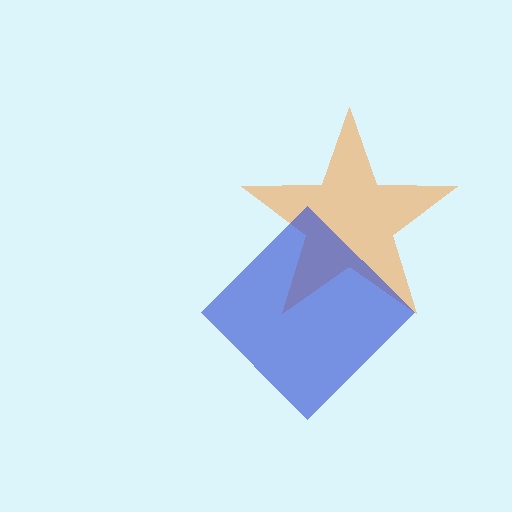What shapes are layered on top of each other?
The layered shapes are: an orange star, a blue diamond.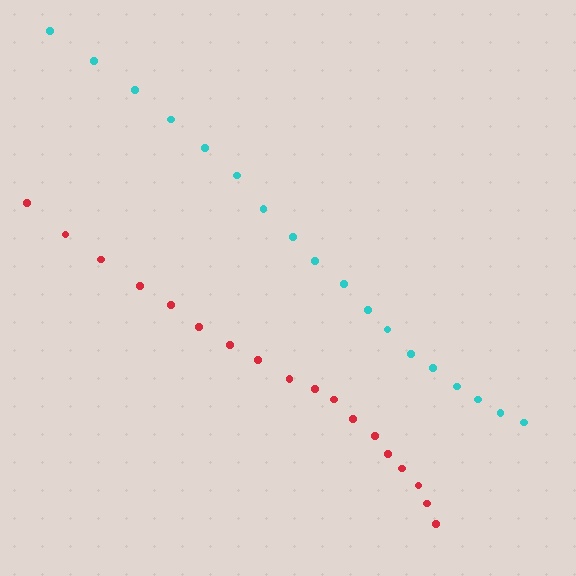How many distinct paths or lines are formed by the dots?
There are 2 distinct paths.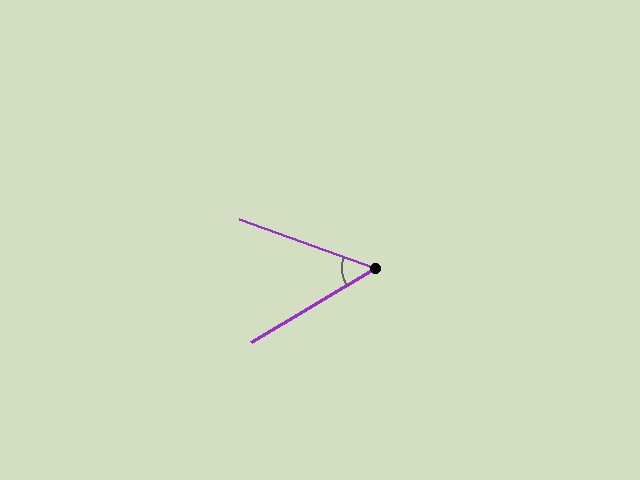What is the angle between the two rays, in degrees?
Approximately 51 degrees.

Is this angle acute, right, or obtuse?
It is acute.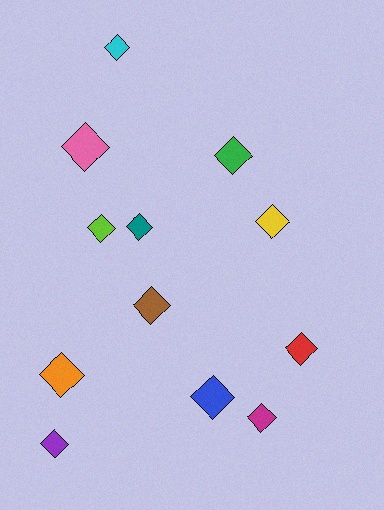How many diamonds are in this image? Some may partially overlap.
There are 12 diamonds.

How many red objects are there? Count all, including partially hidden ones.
There is 1 red object.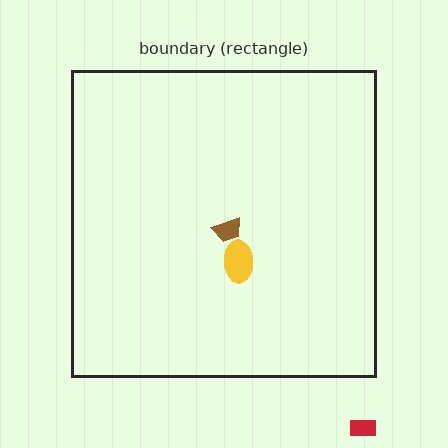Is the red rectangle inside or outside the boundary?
Outside.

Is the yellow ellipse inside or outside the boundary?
Inside.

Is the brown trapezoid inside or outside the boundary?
Inside.